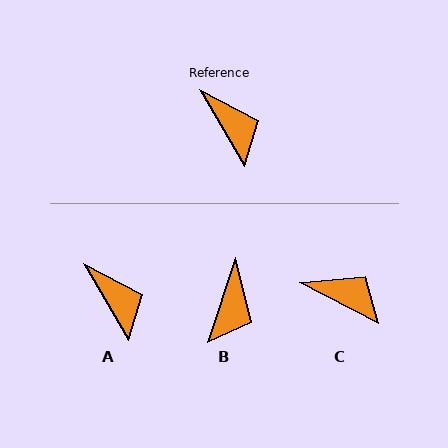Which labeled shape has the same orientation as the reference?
A.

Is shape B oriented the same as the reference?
No, it is off by about 48 degrees.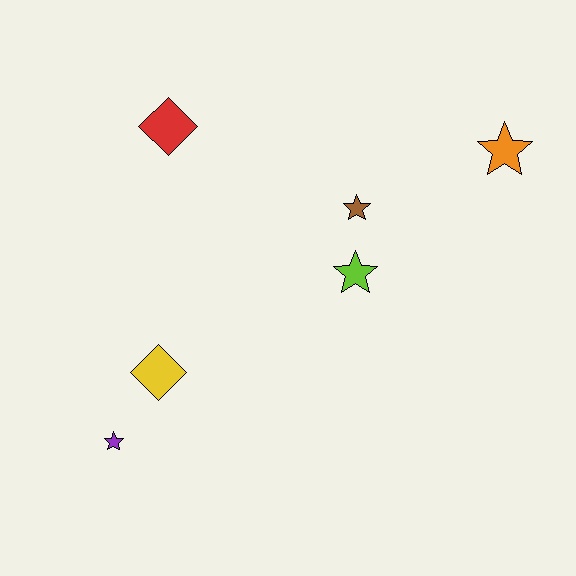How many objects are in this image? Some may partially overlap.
There are 6 objects.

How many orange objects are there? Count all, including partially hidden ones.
There is 1 orange object.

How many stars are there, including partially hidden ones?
There are 4 stars.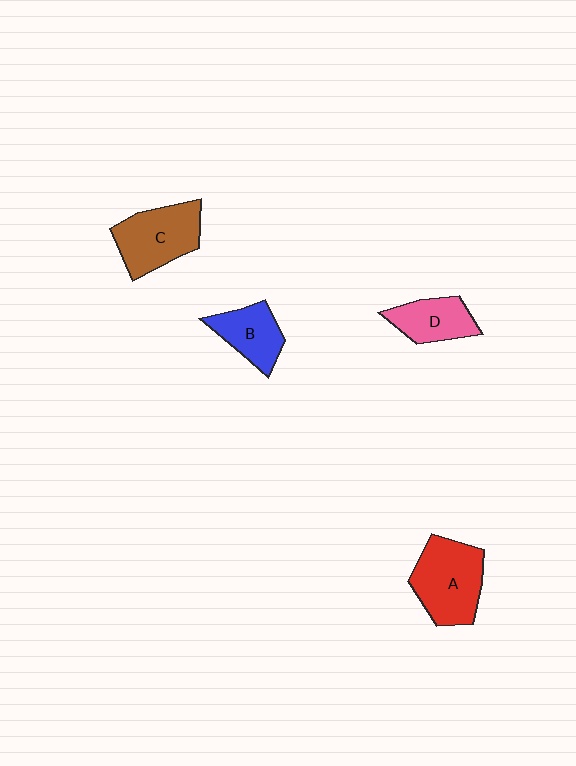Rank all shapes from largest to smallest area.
From largest to smallest: A (red), C (brown), B (blue), D (pink).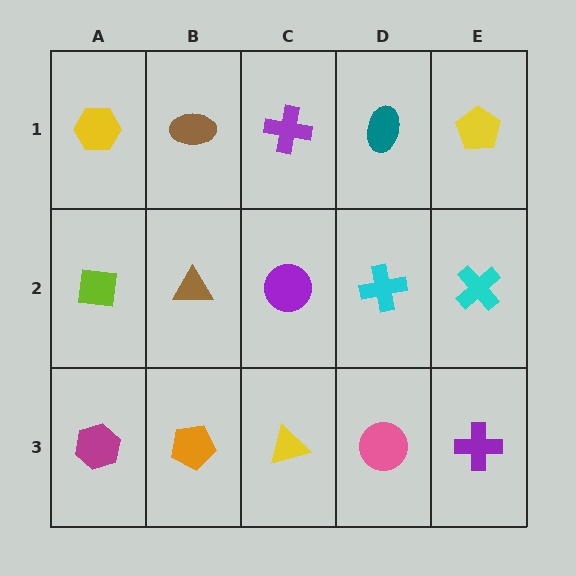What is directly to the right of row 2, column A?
A brown triangle.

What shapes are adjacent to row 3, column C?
A purple circle (row 2, column C), an orange pentagon (row 3, column B), a pink circle (row 3, column D).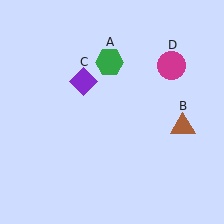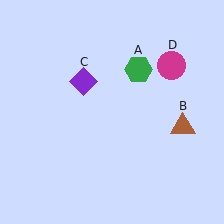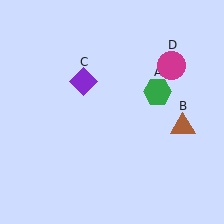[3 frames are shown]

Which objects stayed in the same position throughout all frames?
Brown triangle (object B) and purple diamond (object C) and magenta circle (object D) remained stationary.